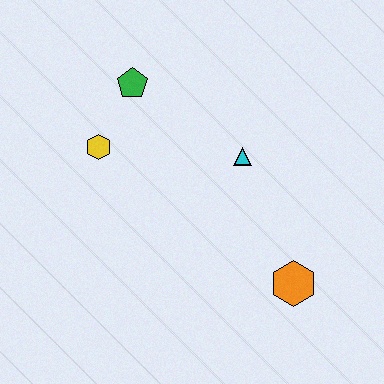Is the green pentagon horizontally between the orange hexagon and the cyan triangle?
No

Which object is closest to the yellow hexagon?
The green pentagon is closest to the yellow hexagon.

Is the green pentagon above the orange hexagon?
Yes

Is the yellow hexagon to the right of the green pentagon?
No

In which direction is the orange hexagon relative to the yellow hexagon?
The orange hexagon is to the right of the yellow hexagon.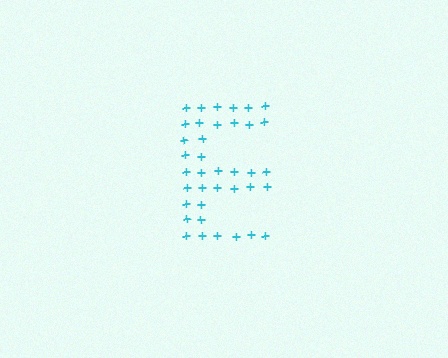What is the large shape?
The large shape is the letter E.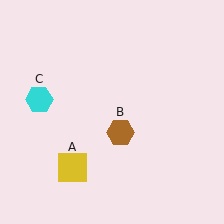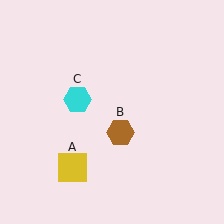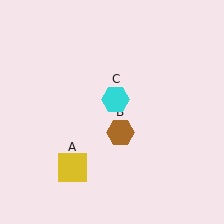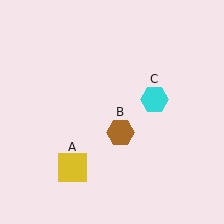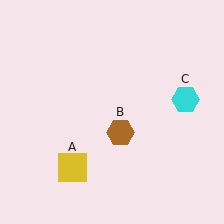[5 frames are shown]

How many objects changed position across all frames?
1 object changed position: cyan hexagon (object C).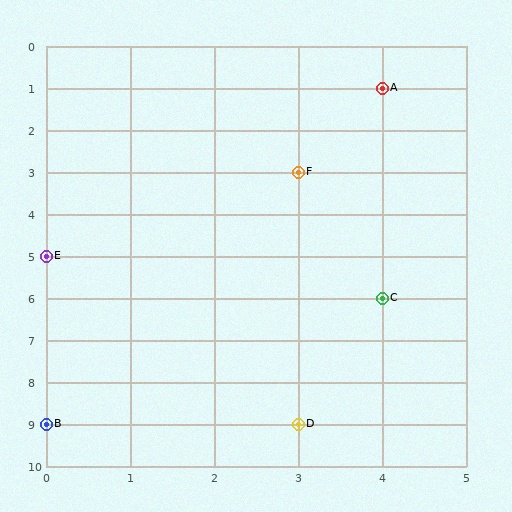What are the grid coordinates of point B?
Point B is at grid coordinates (0, 9).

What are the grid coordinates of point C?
Point C is at grid coordinates (4, 6).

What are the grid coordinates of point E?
Point E is at grid coordinates (0, 5).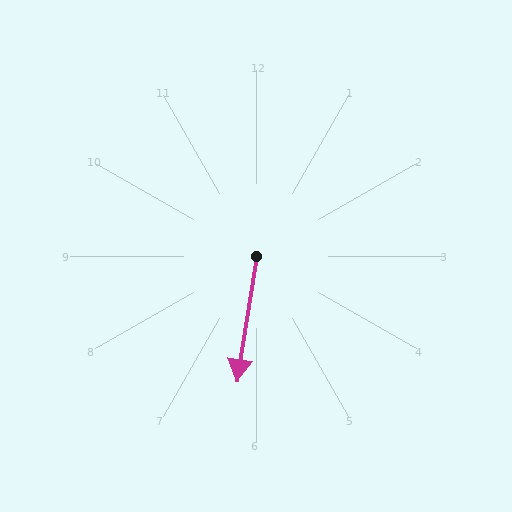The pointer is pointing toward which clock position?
Roughly 6 o'clock.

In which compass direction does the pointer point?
South.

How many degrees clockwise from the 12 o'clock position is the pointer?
Approximately 189 degrees.